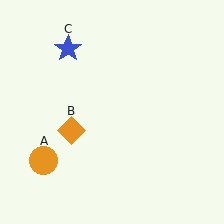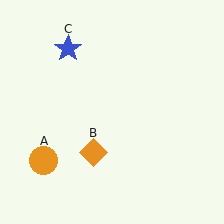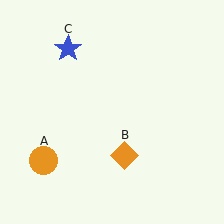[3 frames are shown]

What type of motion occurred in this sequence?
The orange diamond (object B) rotated counterclockwise around the center of the scene.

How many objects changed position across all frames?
1 object changed position: orange diamond (object B).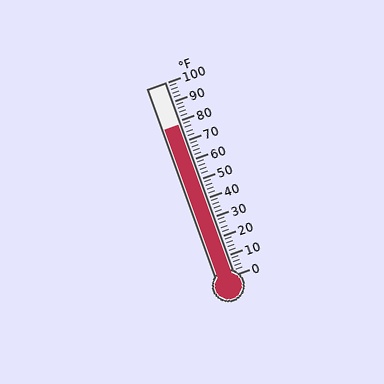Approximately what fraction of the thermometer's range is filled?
The thermometer is filled to approximately 80% of its range.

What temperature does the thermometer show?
The thermometer shows approximately 78°F.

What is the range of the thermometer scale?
The thermometer scale ranges from 0°F to 100°F.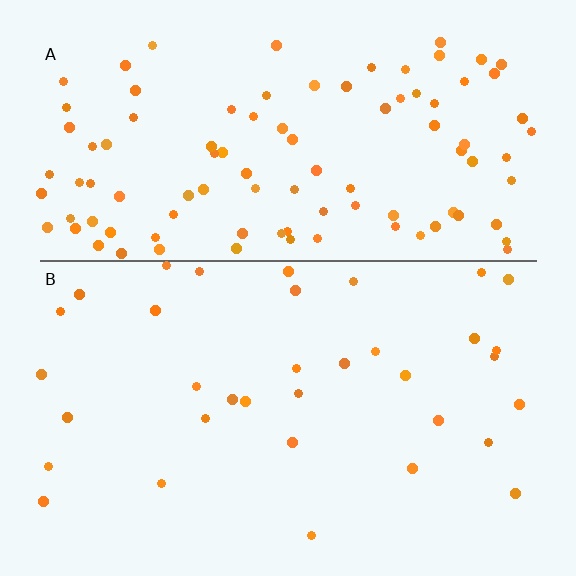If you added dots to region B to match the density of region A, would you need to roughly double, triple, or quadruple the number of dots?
Approximately triple.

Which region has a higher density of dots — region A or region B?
A (the top).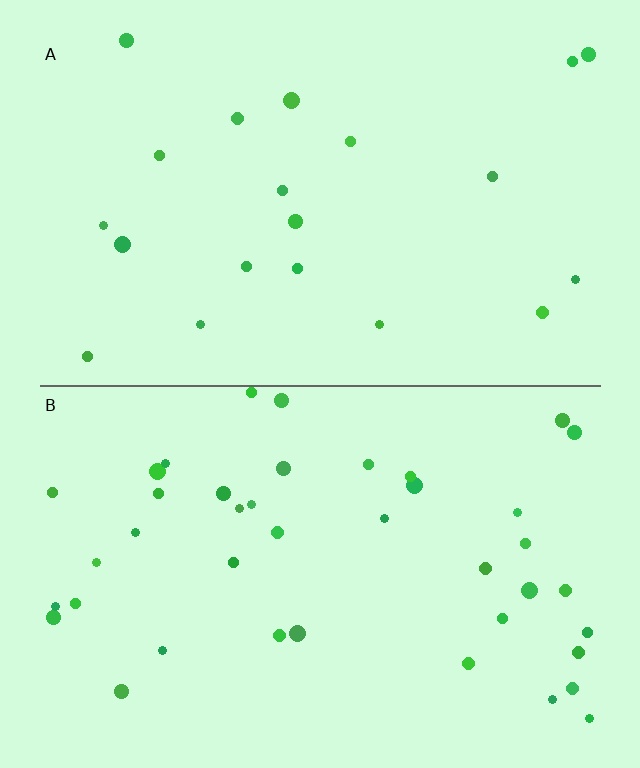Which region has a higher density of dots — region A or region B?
B (the bottom).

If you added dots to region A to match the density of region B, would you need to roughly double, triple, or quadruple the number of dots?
Approximately double.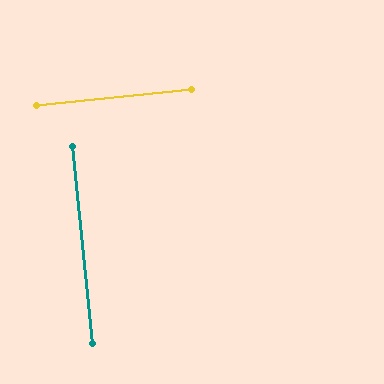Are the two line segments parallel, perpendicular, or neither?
Perpendicular — they meet at approximately 90°.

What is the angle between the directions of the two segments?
Approximately 90 degrees.